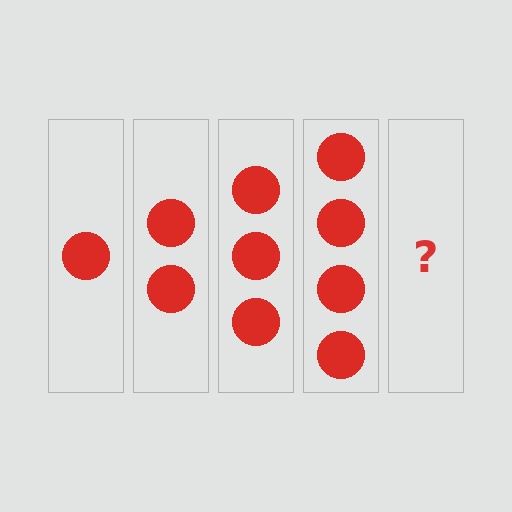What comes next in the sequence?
The next element should be 5 circles.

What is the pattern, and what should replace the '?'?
The pattern is that each step adds one more circle. The '?' should be 5 circles.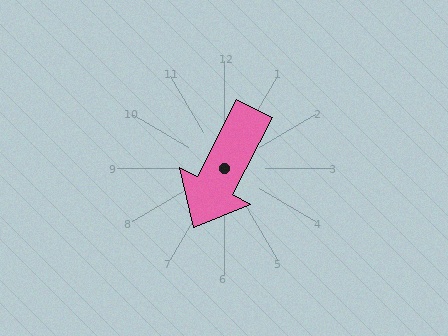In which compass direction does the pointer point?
Southwest.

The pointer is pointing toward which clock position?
Roughly 7 o'clock.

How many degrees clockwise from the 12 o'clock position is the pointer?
Approximately 207 degrees.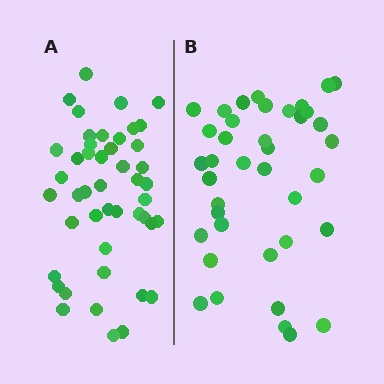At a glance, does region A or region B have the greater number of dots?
Region A (the left region) has more dots.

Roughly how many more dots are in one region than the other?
Region A has roughly 8 or so more dots than region B.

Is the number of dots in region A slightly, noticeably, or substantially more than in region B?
Region A has only slightly more — the two regions are fairly close. The ratio is roughly 1.2 to 1.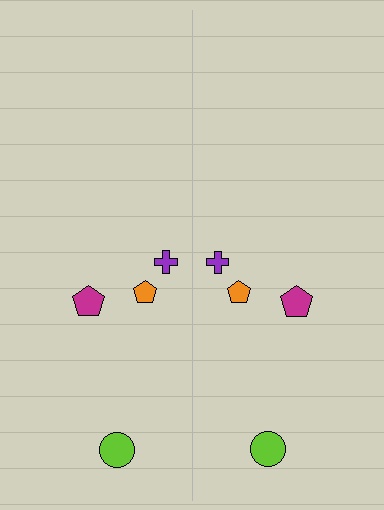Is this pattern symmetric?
Yes, this pattern has bilateral (reflection) symmetry.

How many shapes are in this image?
There are 8 shapes in this image.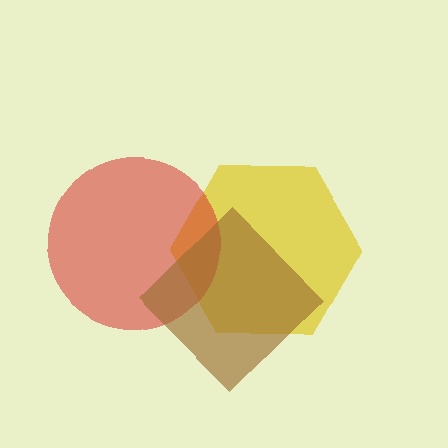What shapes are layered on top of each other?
The layered shapes are: a yellow hexagon, a red circle, a brown diamond.